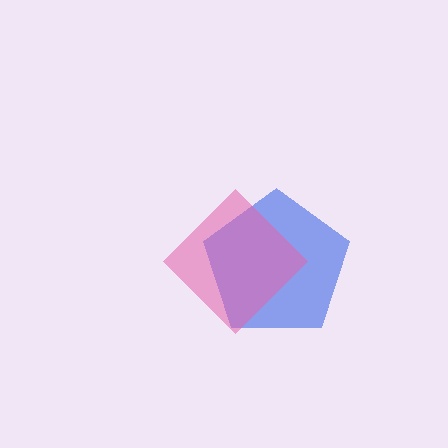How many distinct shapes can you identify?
There are 2 distinct shapes: a blue pentagon, a pink diamond.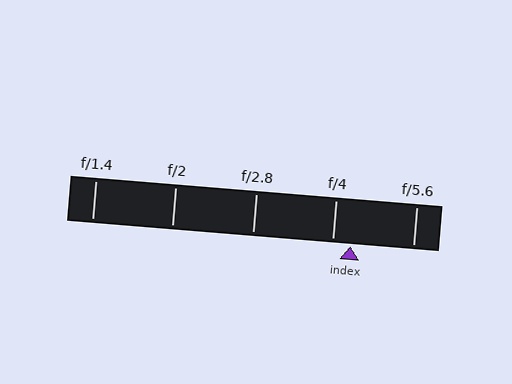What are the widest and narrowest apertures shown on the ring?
The widest aperture shown is f/1.4 and the narrowest is f/5.6.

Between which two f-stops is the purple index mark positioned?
The index mark is between f/4 and f/5.6.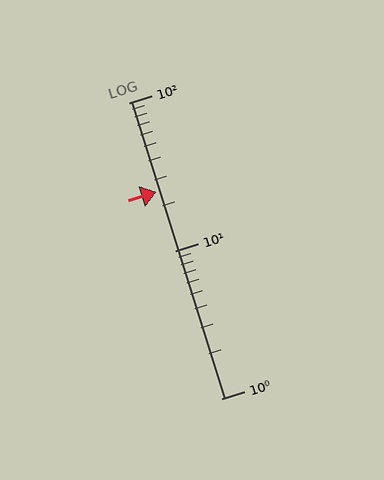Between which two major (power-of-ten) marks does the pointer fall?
The pointer is between 10 and 100.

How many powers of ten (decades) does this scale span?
The scale spans 2 decades, from 1 to 100.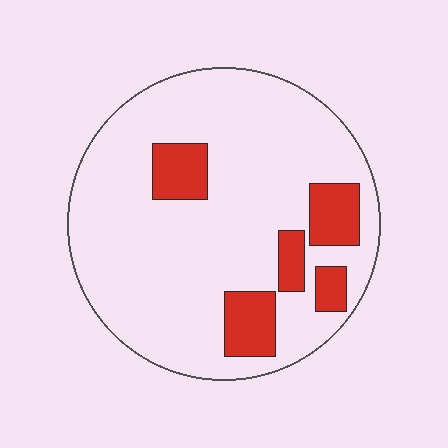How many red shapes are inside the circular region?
5.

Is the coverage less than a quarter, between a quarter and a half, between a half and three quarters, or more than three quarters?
Less than a quarter.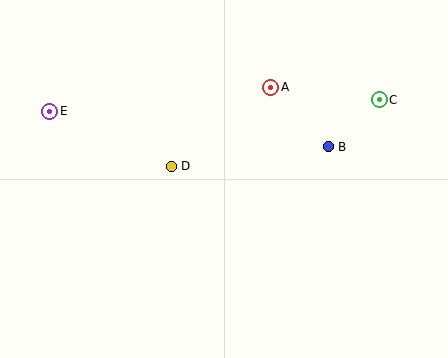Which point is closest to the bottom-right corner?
Point B is closest to the bottom-right corner.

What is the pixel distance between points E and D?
The distance between E and D is 133 pixels.